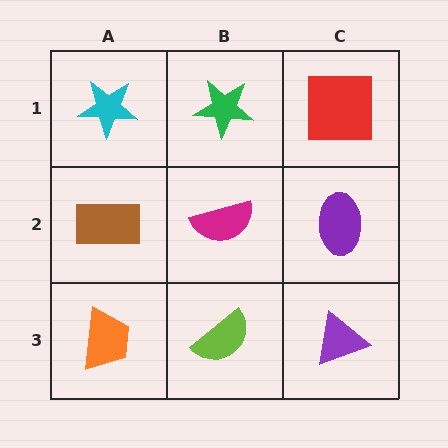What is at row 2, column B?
A magenta semicircle.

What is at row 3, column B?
A lime semicircle.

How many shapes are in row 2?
3 shapes.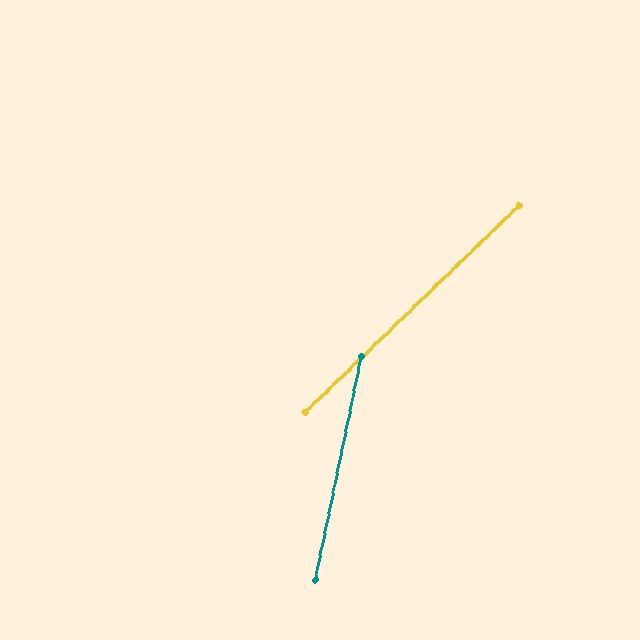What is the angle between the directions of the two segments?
Approximately 34 degrees.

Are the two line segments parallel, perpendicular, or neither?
Neither parallel nor perpendicular — they differ by about 34°.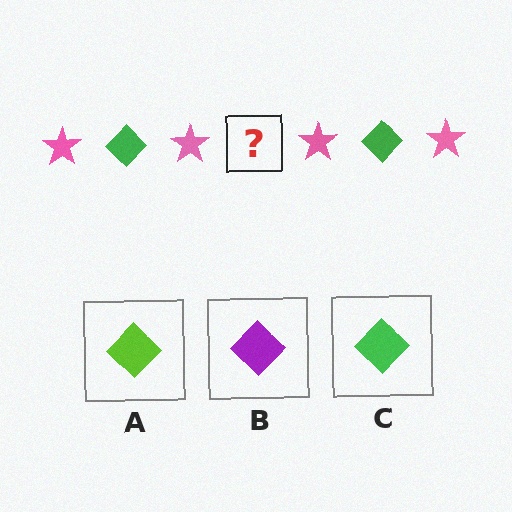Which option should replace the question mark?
Option C.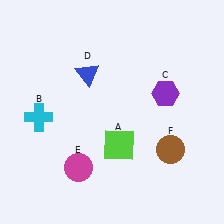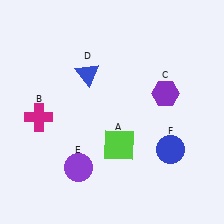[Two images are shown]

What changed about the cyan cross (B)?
In Image 1, B is cyan. In Image 2, it changed to magenta.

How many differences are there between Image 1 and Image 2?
There are 3 differences between the two images.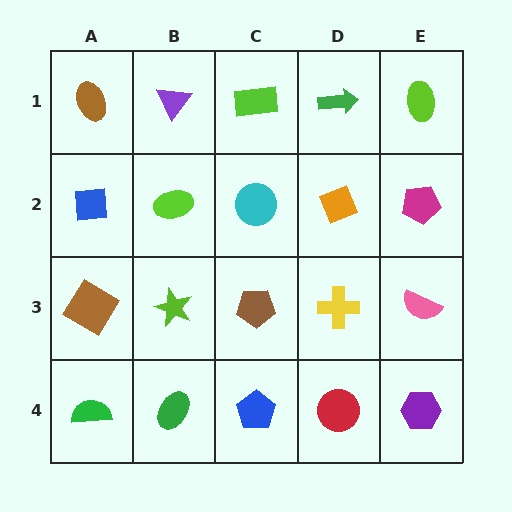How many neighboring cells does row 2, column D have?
4.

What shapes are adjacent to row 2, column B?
A purple triangle (row 1, column B), a lime star (row 3, column B), a blue square (row 2, column A), a cyan circle (row 2, column C).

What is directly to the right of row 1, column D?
A lime ellipse.